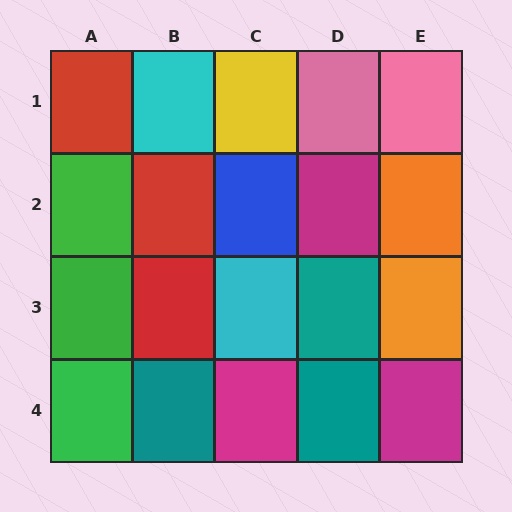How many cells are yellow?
1 cell is yellow.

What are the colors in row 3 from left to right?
Green, red, cyan, teal, orange.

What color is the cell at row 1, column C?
Yellow.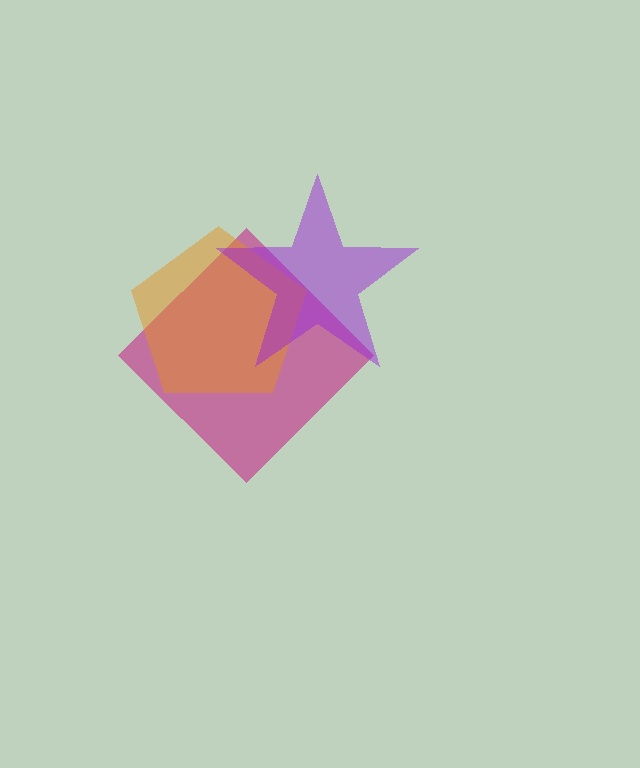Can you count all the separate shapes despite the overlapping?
Yes, there are 3 separate shapes.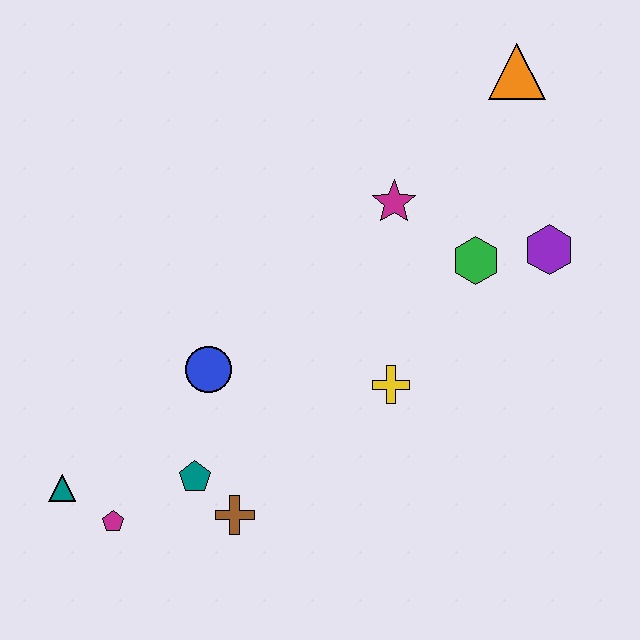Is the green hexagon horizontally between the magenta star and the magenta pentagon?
No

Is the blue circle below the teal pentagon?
No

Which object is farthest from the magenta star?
The teal triangle is farthest from the magenta star.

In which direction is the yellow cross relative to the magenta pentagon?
The yellow cross is to the right of the magenta pentagon.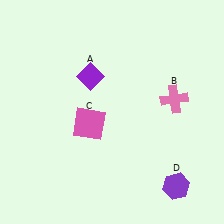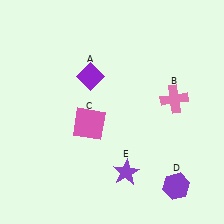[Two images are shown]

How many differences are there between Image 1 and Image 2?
There is 1 difference between the two images.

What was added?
A purple star (E) was added in Image 2.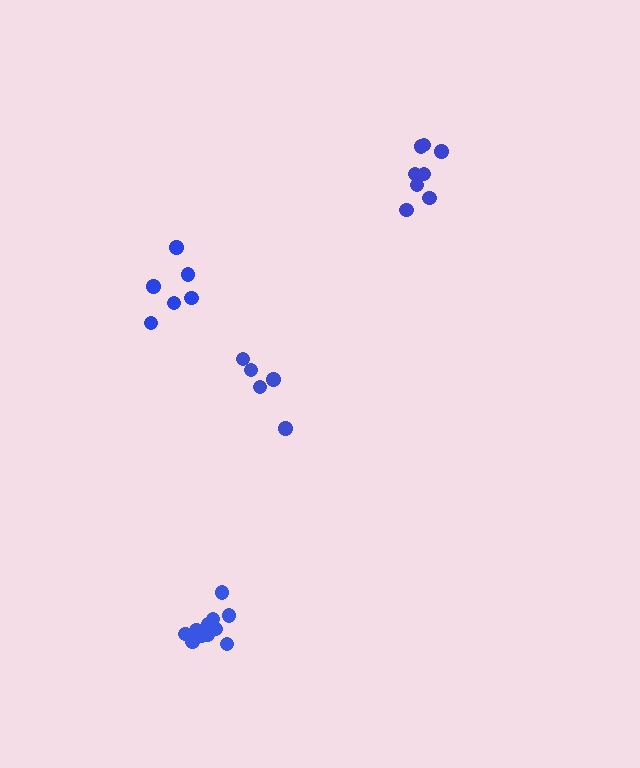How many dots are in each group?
Group 1: 8 dots, Group 2: 5 dots, Group 3: 6 dots, Group 4: 11 dots (30 total).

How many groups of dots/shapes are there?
There are 4 groups.